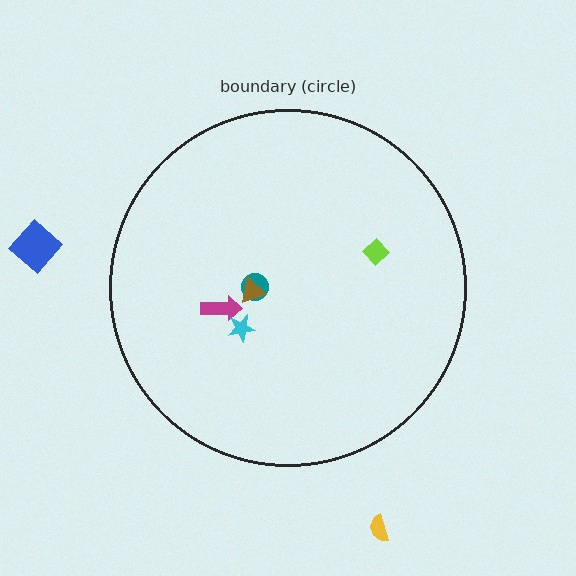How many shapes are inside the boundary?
5 inside, 2 outside.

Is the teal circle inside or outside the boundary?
Inside.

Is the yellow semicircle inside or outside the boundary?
Outside.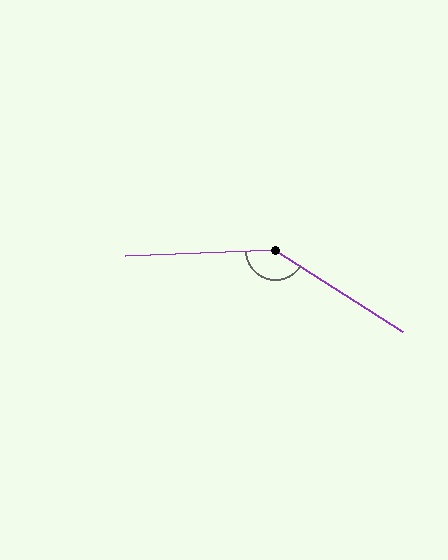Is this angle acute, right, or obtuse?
It is obtuse.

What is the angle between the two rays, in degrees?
Approximately 145 degrees.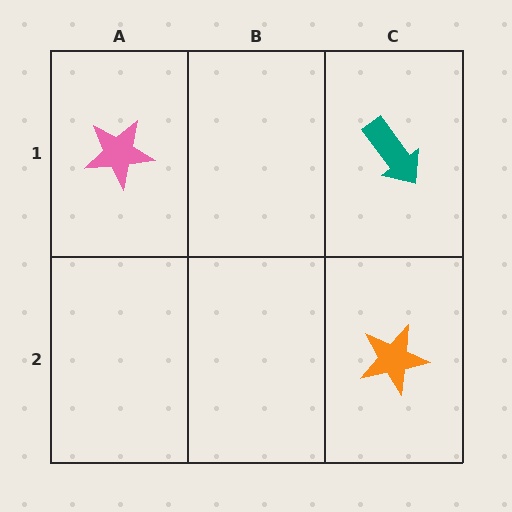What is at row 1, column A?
A pink star.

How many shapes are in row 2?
1 shape.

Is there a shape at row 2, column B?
No, that cell is empty.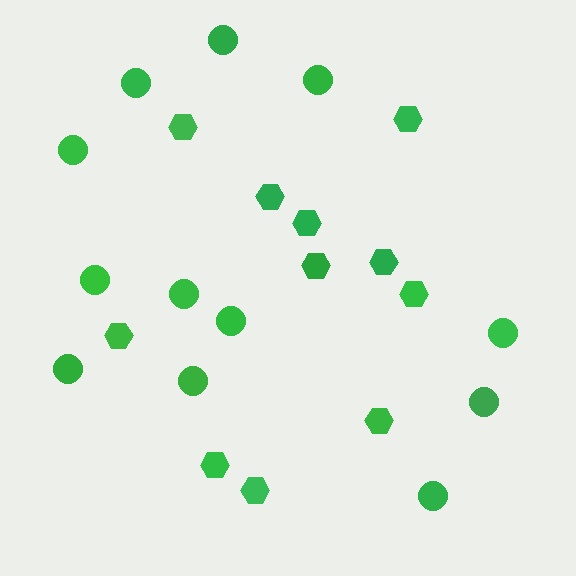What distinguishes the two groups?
There are 2 groups: one group of circles (12) and one group of hexagons (11).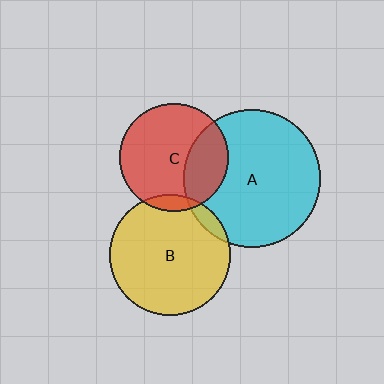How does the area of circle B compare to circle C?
Approximately 1.3 times.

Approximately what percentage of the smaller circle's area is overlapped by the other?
Approximately 30%.